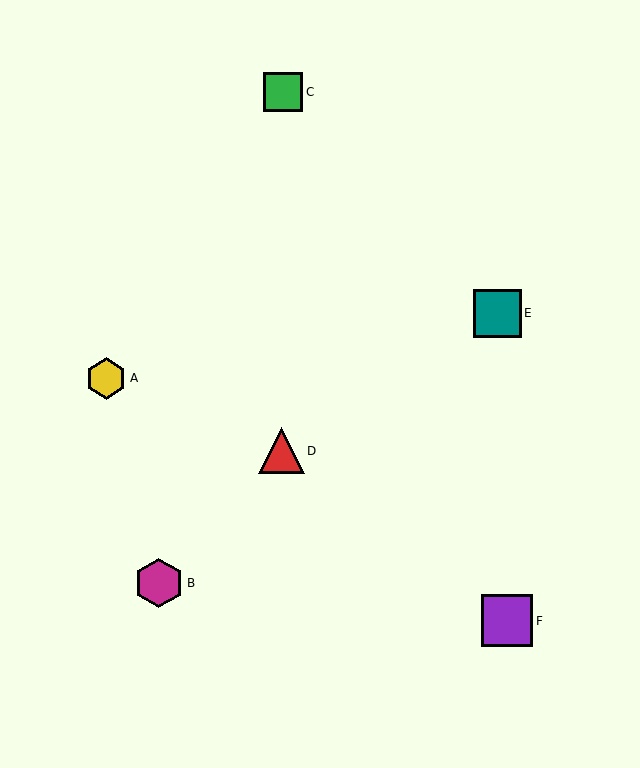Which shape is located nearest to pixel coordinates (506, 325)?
The teal square (labeled E) at (497, 313) is nearest to that location.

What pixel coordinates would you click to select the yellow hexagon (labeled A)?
Click at (106, 379) to select the yellow hexagon A.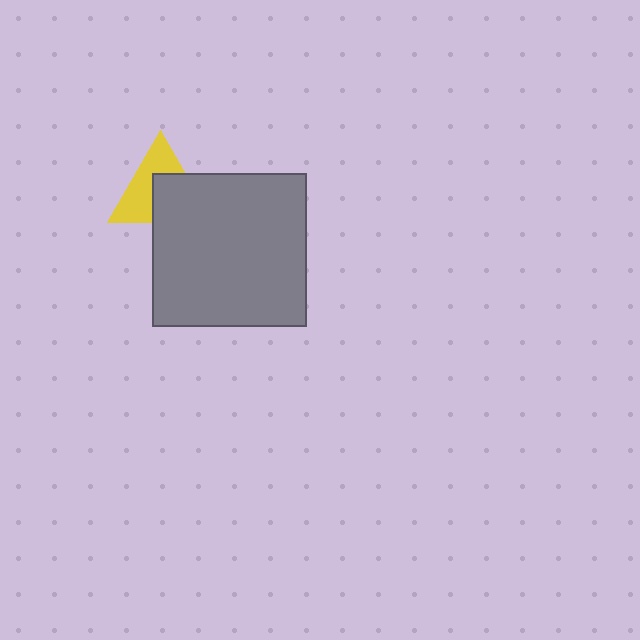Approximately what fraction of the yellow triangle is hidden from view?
Roughly 48% of the yellow triangle is hidden behind the gray square.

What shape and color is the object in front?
The object in front is a gray square.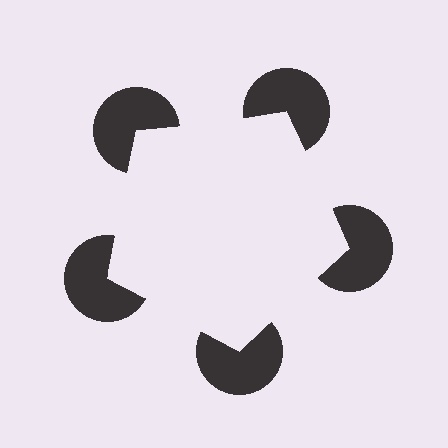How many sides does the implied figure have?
5 sides.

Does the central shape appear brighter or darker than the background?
It typically appears slightly brighter than the background, even though no actual brightness change is drawn.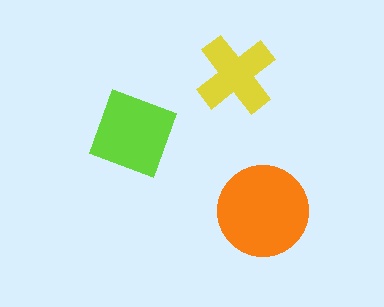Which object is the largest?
The orange circle.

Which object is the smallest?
The yellow cross.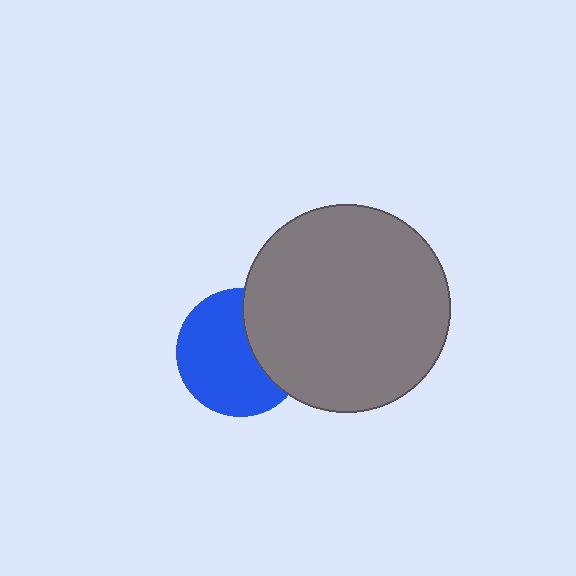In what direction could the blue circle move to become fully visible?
The blue circle could move left. That would shift it out from behind the gray circle entirely.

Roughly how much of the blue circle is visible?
Most of it is visible (roughly 66%).